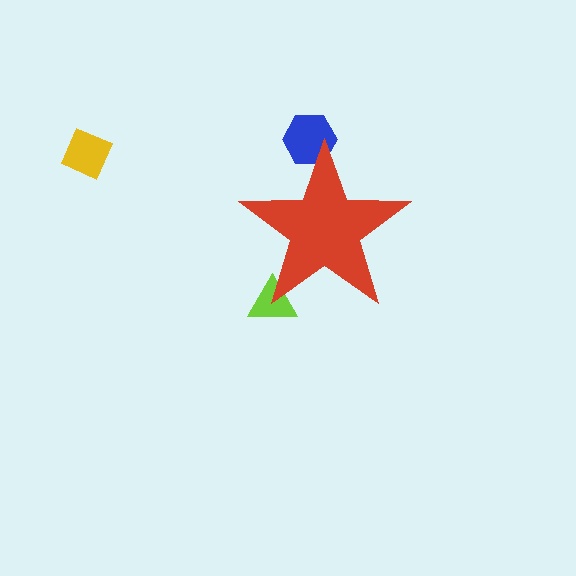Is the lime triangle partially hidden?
Yes, the lime triangle is partially hidden behind the red star.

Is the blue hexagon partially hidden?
Yes, the blue hexagon is partially hidden behind the red star.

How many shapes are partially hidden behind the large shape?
2 shapes are partially hidden.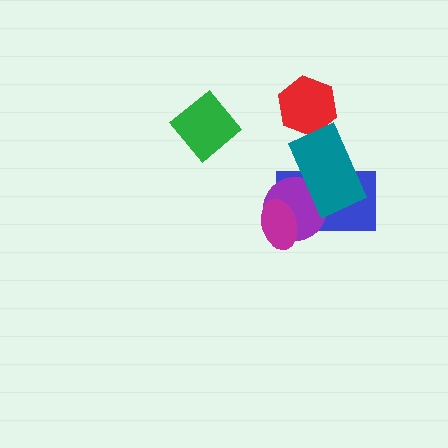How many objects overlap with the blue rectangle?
3 objects overlap with the blue rectangle.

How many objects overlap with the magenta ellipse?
2 objects overlap with the magenta ellipse.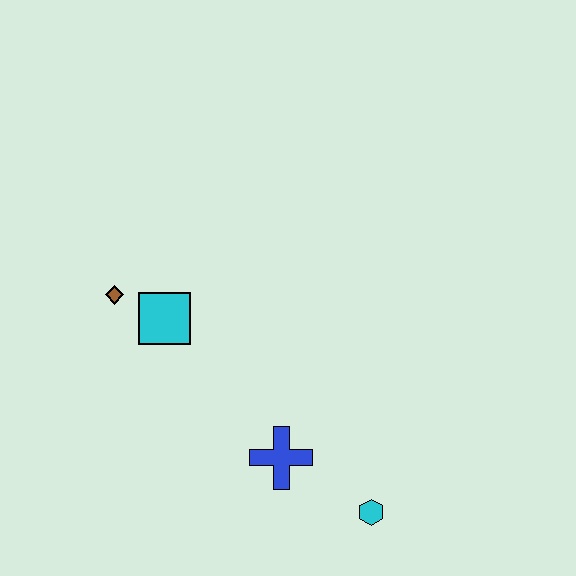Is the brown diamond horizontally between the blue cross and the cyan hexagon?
No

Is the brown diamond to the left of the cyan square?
Yes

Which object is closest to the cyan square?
The brown diamond is closest to the cyan square.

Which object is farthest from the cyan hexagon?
The brown diamond is farthest from the cyan hexagon.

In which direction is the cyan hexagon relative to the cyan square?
The cyan hexagon is to the right of the cyan square.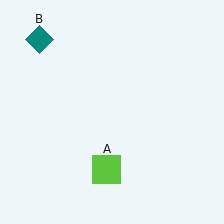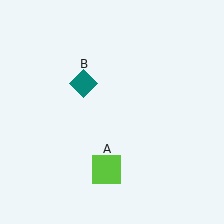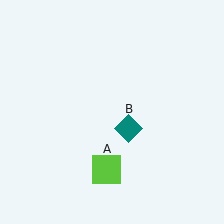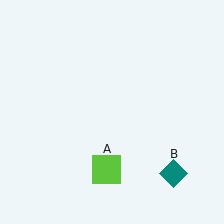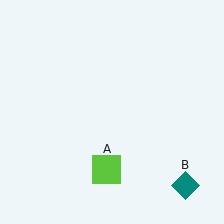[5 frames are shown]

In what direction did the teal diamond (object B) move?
The teal diamond (object B) moved down and to the right.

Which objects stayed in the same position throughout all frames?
Lime square (object A) remained stationary.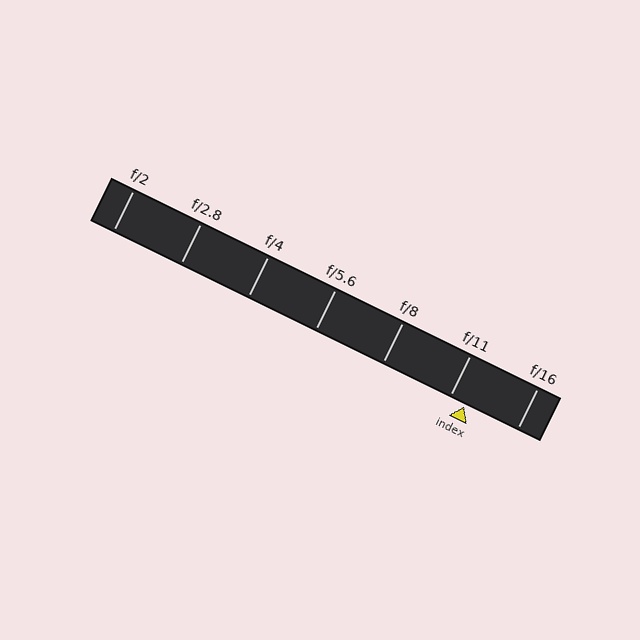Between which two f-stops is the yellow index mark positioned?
The index mark is between f/11 and f/16.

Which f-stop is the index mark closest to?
The index mark is closest to f/11.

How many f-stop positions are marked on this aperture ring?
There are 7 f-stop positions marked.